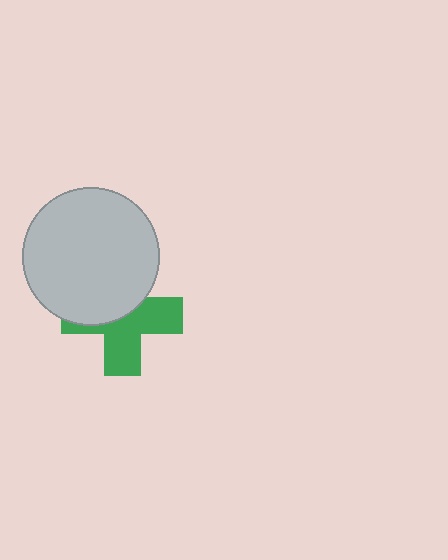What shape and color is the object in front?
The object in front is a light gray circle.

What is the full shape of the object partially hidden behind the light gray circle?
The partially hidden object is a green cross.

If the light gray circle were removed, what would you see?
You would see the complete green cross.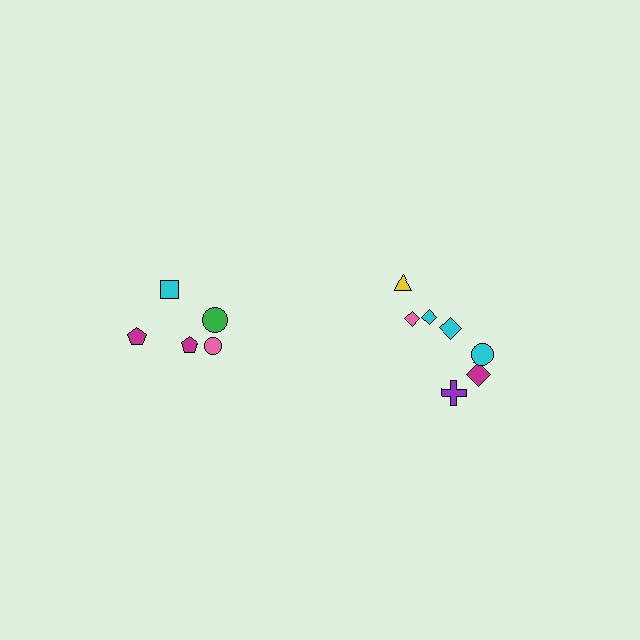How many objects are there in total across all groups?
There are 12 objects.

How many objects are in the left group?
There are 5 objects.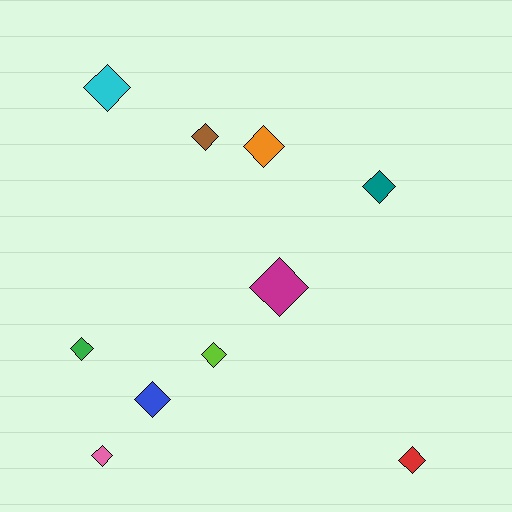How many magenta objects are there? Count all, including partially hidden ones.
There is 1 magenta object.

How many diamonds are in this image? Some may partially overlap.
There are 10 diamonds.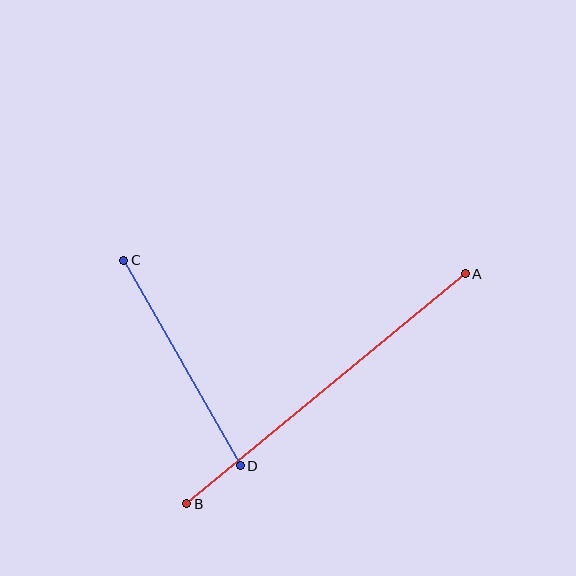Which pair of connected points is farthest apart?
Points A and B are farthest apart.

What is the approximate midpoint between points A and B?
The midpoint is at approximately (326, 389) pixels.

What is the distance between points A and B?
The distance is approximately 361 pixels.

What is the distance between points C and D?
The distance is approximately 236 pixels.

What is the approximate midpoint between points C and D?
The midpoint is at approximately (182, 363) pixels.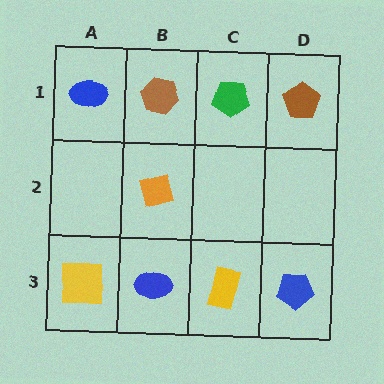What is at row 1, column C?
A green pentagon.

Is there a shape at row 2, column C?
No, that cell is empty.